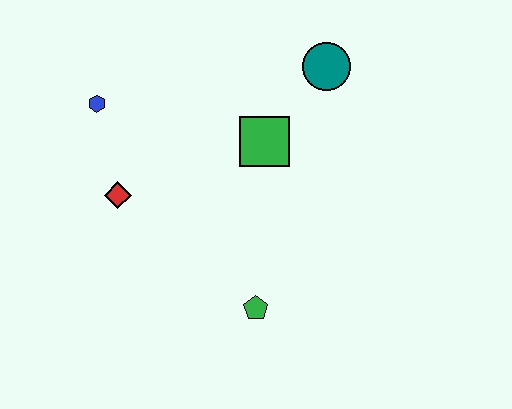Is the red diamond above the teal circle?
No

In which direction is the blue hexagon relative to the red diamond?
The blue hexagon is above the red diamond.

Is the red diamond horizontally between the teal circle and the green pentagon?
No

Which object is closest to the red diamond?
The blue hexagon is closest to the red diamond.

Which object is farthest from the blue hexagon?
The green pentagon is farthest from the blue hexagon.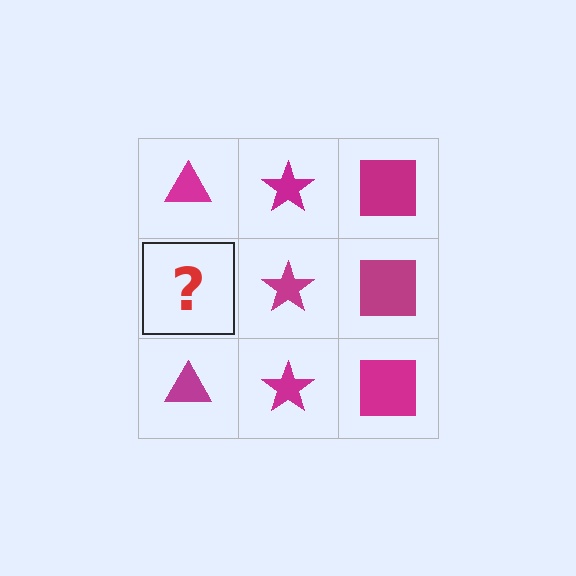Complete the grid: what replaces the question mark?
The question mark should be replaced with a magenta triangle.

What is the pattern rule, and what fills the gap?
The rule is that each column has a consistent shape. The gap should be filled with a magenta triangle.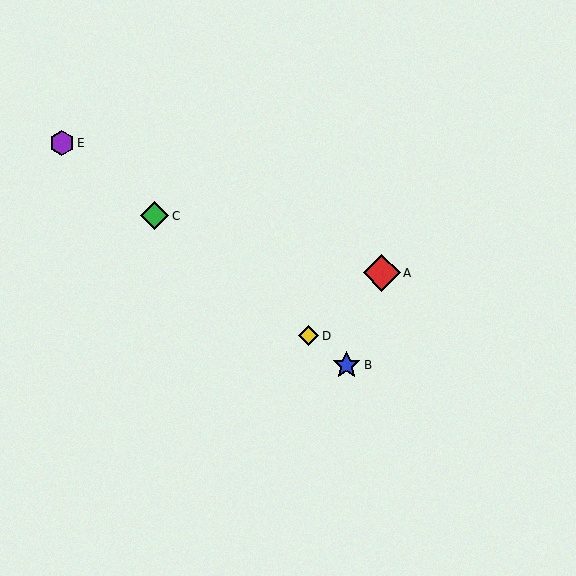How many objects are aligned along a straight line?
4 objects (B, C, D, E) are aligned along a straight line.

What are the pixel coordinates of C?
Object C is at (155, 216).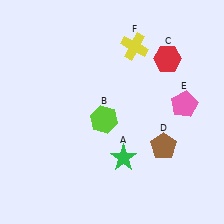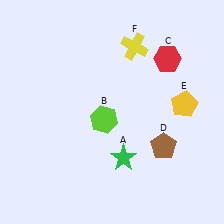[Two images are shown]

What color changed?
The pentagon (E) changed from pink in Image 1 to yellow in Image 2.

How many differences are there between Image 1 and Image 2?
There is 1 difference between the two images.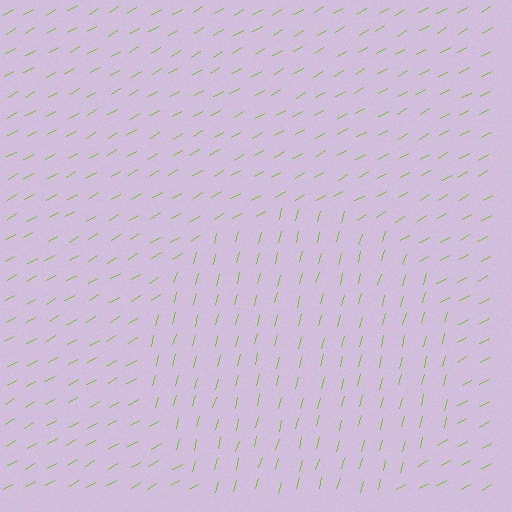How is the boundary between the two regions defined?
The boundary is defined purely by a change in line orientation (approximately 45 degrees difference). All lines are the same color and thickness.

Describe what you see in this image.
The image is filled with small lime line segments. A circle region in the image has lines oriented differently from the surrounding lines, creating a visible texture boundary.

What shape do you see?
I see a circle.